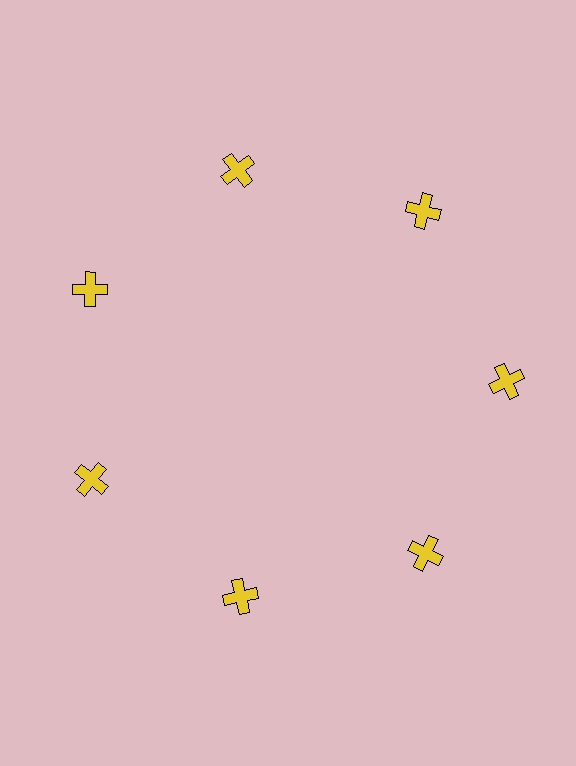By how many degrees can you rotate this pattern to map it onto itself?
The pattern maps onto itself every 51 degrees of rotation.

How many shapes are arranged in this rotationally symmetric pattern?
There are 7 shapes, arranged in 7 groups of 1.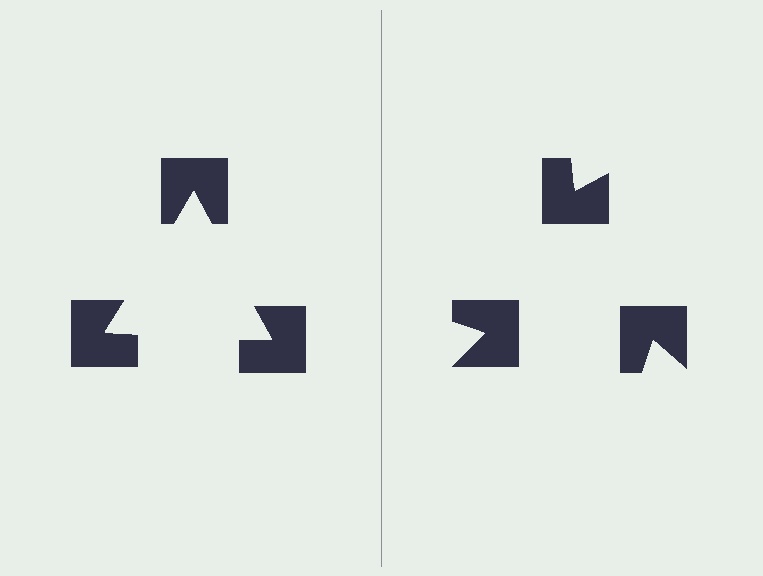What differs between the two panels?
The notched squares are positioned identically on both sides; only the wedge orientations differ. On the left they align to a triangle; on the right they are misaligned.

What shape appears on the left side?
An illusory triangle.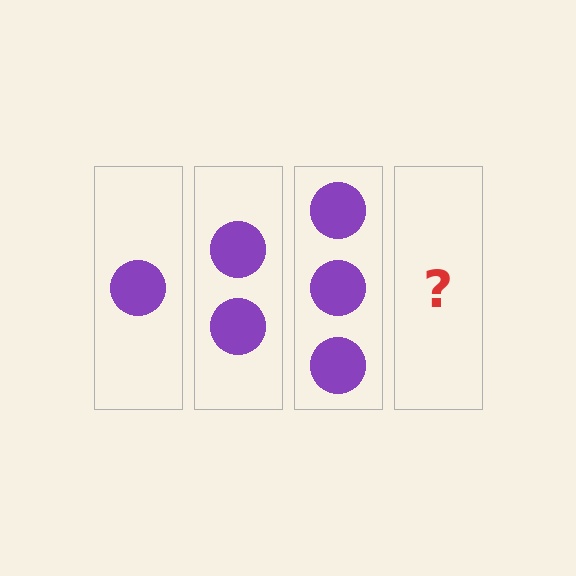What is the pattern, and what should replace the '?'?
The pattern is that each step adds one more circle. The '?' should be 4 circles.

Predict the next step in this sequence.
The next step is 4 circles.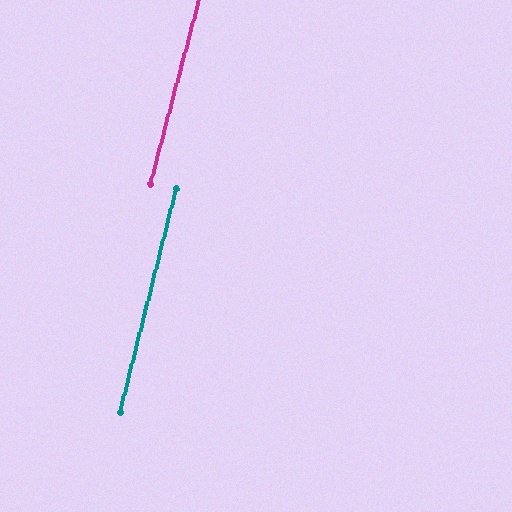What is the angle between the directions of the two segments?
Approximately 1 degree.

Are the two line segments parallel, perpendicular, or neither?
Parallel — their directions differ by only 0.7°.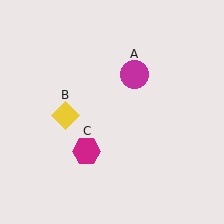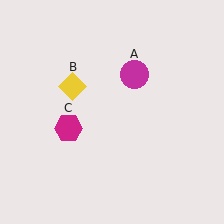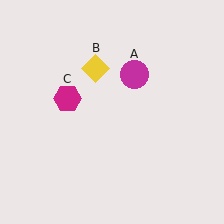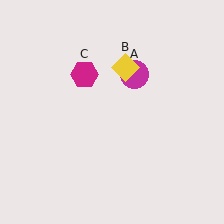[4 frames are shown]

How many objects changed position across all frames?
2 objects changed position: yellow diamond (object B), magenta hexagon (object C).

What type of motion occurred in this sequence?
The yellow diamond (object B), magenta hexagon (object C) rotated clockwise around the center of the scene.